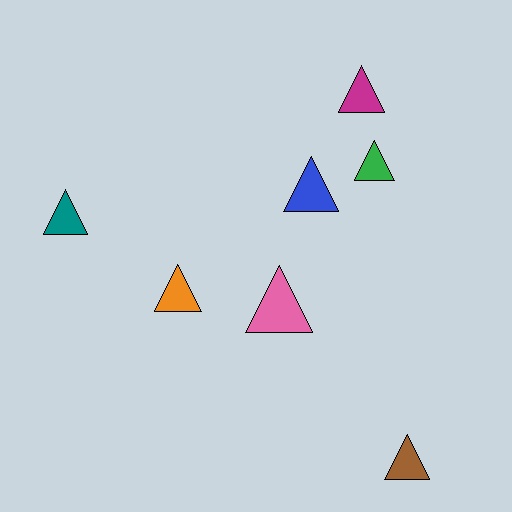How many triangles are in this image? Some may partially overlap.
There are 7 triangles.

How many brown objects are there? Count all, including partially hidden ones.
There is 1 brown object.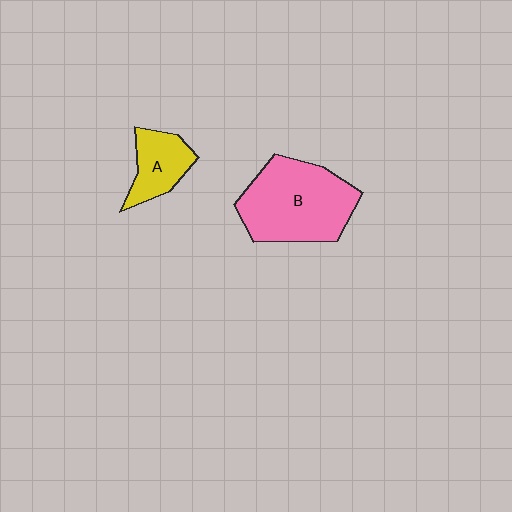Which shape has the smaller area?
Shape A (yellow).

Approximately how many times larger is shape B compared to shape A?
Approximately 2.3 times.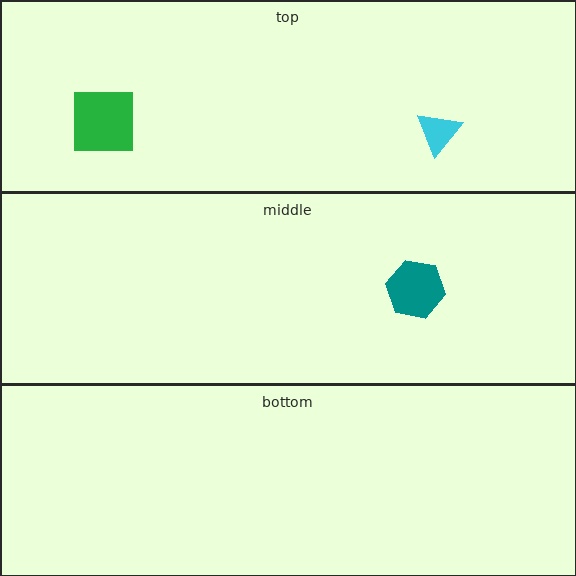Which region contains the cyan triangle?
The top region.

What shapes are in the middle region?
The teal hexagon.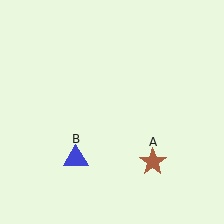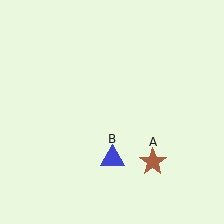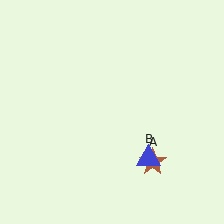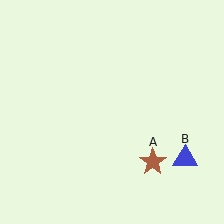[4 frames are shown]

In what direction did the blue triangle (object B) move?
The blue triangle (object B) moved right.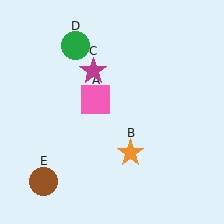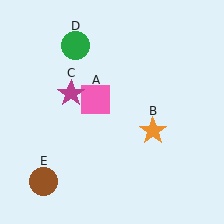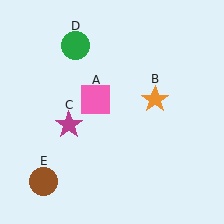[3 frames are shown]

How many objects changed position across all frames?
2 objects changed position: orange star (object B), magenta star (object C).